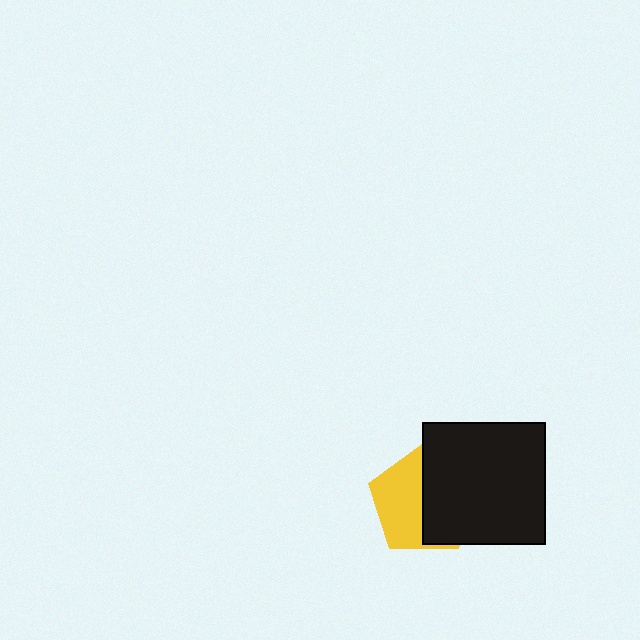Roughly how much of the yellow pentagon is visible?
About half of it is visible (roughly 48%).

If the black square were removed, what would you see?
You would see the complete yellow pentagon.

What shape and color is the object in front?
The object in front is a black square.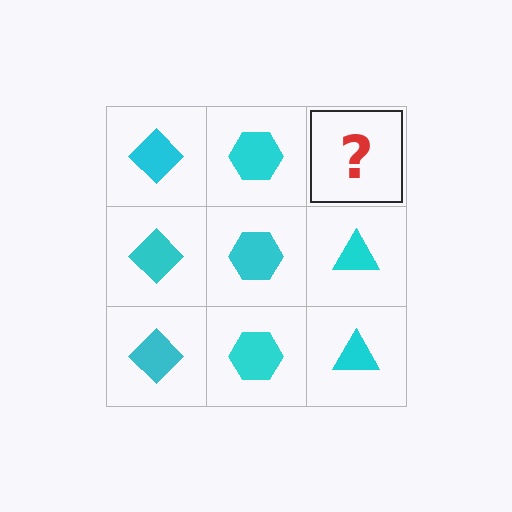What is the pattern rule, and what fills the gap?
The rule is that each column has a consistent shape. The gap should be filled with a cyan triangle.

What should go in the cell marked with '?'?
The missing cell should contain a cyan triangle.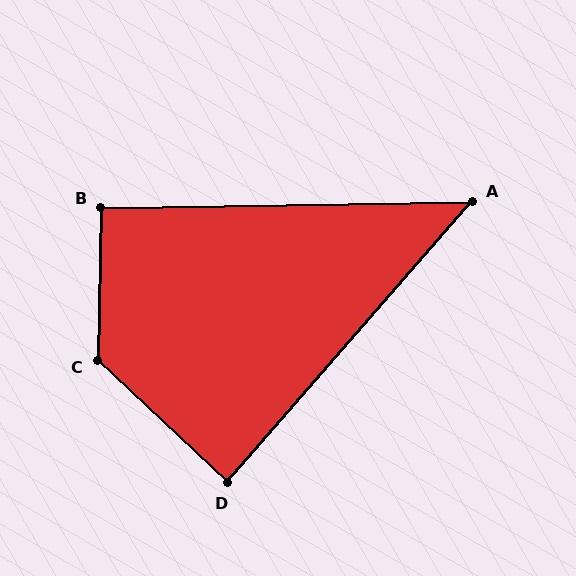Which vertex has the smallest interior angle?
A, at approximately 48 degrees.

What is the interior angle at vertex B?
Approximately 92 degrees (approximately right).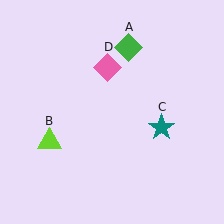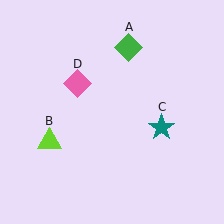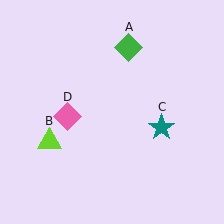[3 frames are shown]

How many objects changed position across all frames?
1 object changed position: pink diamond (object D).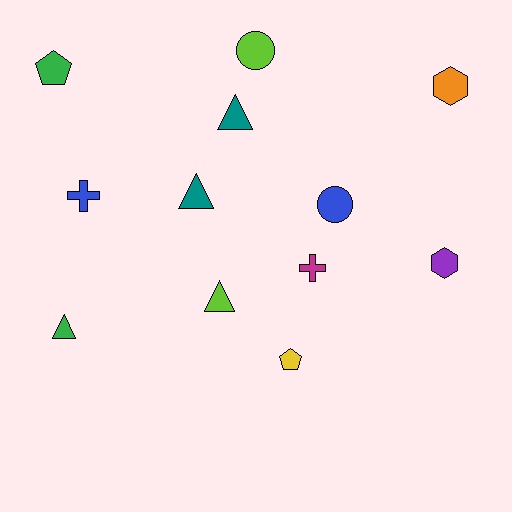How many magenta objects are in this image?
There is 1 magenta object.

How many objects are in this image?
There are 12 objects.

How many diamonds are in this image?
There are no diamonds.